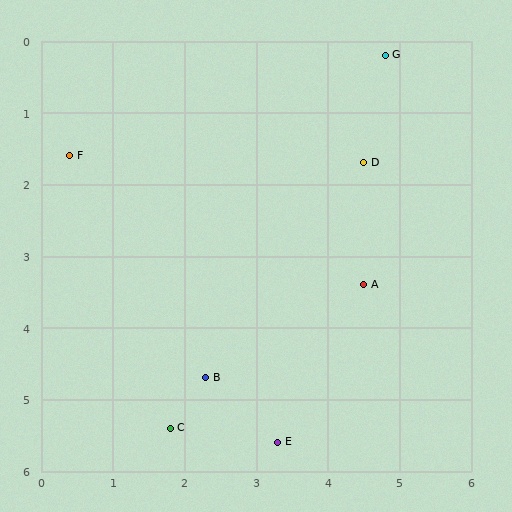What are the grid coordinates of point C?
Point C is at approximately (1.8, 5.4).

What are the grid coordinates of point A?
Point A is at approximately (4.5, 3.4).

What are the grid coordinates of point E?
Point E is at approximately (3.3, 5.6).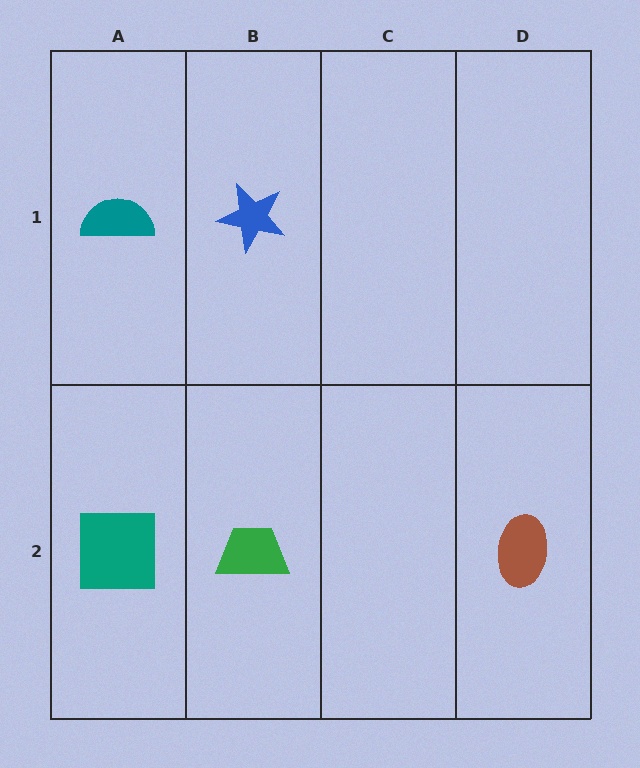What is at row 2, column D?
A brown ellipse.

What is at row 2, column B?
A green trapezoid.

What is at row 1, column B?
A blue star.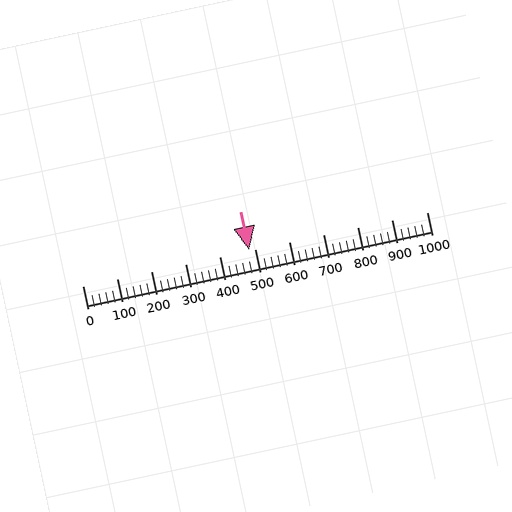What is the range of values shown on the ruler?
The ruler shows values from 0 to 1000.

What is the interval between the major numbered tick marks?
The major tick marks are spaced 100 units apart.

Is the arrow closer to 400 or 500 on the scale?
The arrow is closer to 500.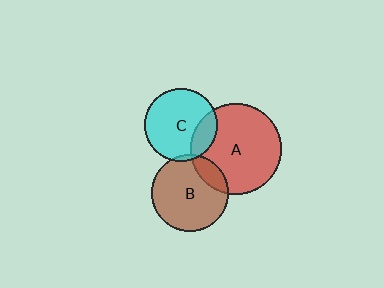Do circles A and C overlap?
Yes.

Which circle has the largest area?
Circle A (red).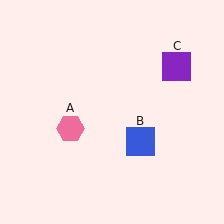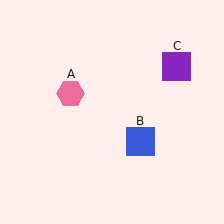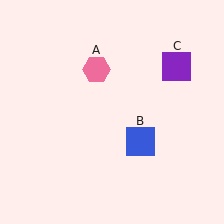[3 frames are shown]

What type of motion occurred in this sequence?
The pink hexagon (object A) rotated clockwise around the center of the scene.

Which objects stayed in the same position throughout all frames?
Blue square (object B) and purple square (object C) remained stationary.